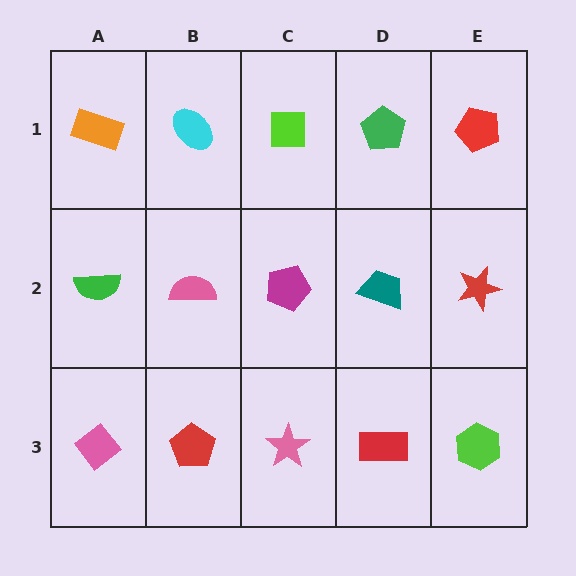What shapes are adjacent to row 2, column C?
A lime square (row 1, column C), a pink star (row 3, column C), a pink semicircle (row 2, column B), a teal trapezoid (row 2, column D).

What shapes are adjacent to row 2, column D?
A green pentagon (row 1, column D), a red rectangle (row 3, column D), a magenta pentagon (row 2, column C), a red star (row 2, column E).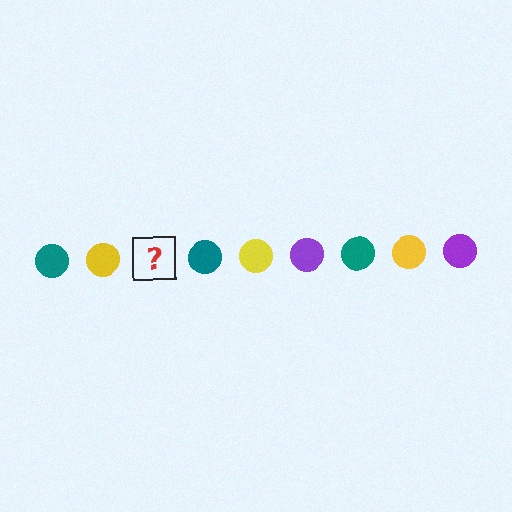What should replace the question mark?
The question mark should be replaced with a purple circle.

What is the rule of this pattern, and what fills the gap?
The rule is that the pattern cycles through teal, yellow, purple circles. The gap should be filled with a purple circle.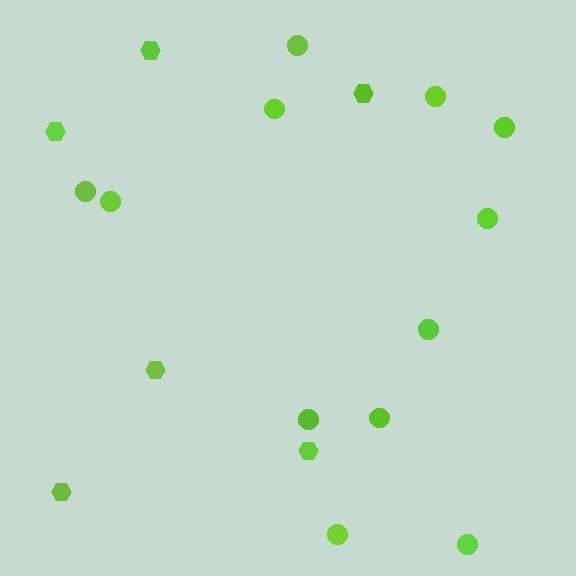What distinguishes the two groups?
There are 2 groups: one group of circles (12) and one group of hexagons (6).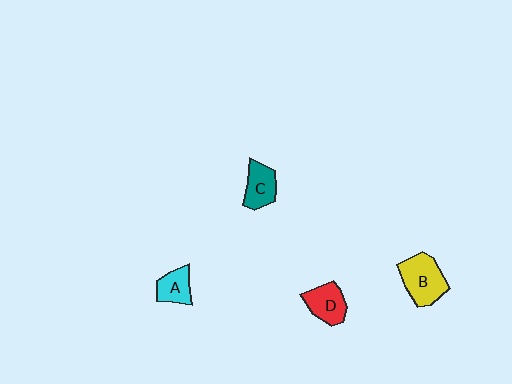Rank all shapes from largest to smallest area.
From largest to smallest: B (yellow), D (red), C (teal), A (cyan).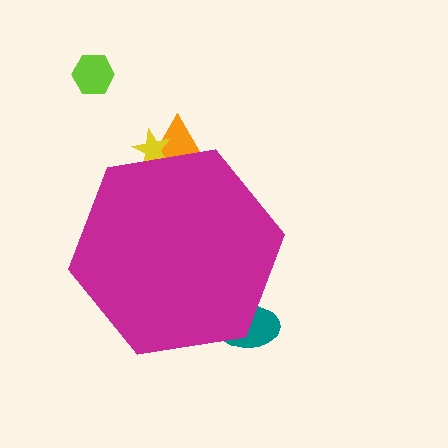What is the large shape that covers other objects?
A magenta hexagon.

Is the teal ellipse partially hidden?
Yes, the teal ellipse is partially hidden behind the magenta hexagon.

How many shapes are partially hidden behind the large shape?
3 shapes are partially hidden.